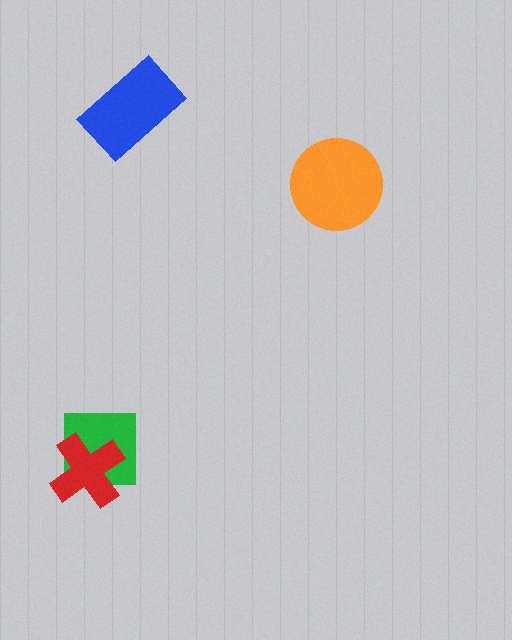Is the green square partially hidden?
Yes, it is partially covered by another shape.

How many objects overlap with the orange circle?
0 objects overlap with the orange circle.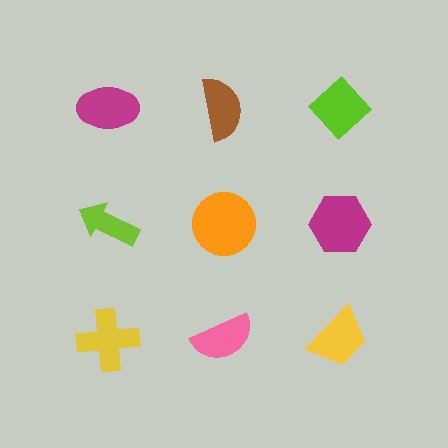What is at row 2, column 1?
A lime arrow.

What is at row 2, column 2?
An orange circle.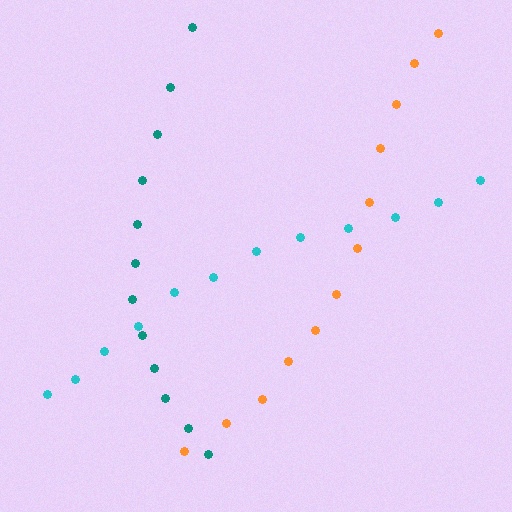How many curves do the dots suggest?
There are 3 distinct paths.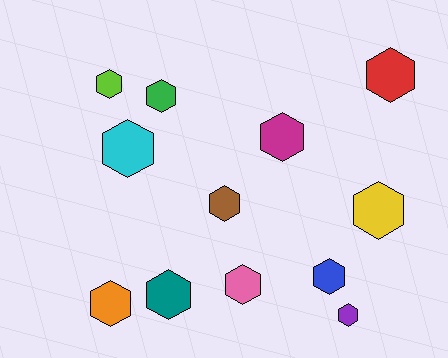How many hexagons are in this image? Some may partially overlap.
There are 12 hexagons.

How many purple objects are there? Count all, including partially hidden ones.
There is 1 purple object.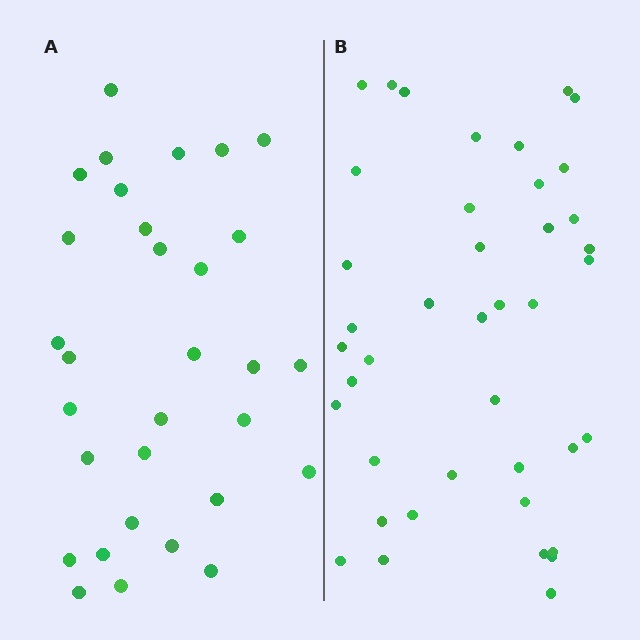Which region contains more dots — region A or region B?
Region B (the right region) has more dots.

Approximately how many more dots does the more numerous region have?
Region B has roughly 10 or so more dots than region A.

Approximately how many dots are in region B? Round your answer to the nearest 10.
About 40 dots. (The exact count is 41, which rounds to 40.)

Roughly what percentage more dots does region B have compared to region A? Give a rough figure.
About 30% more.